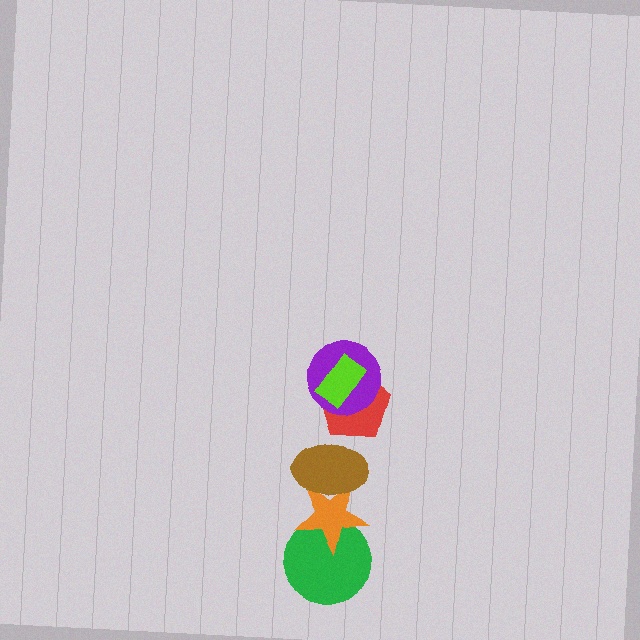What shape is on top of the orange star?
The brown ellipse is on top of the orange star.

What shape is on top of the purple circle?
The lime rectangle is on top of the purple circle.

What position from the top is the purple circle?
The purple circle is 2nd from the top.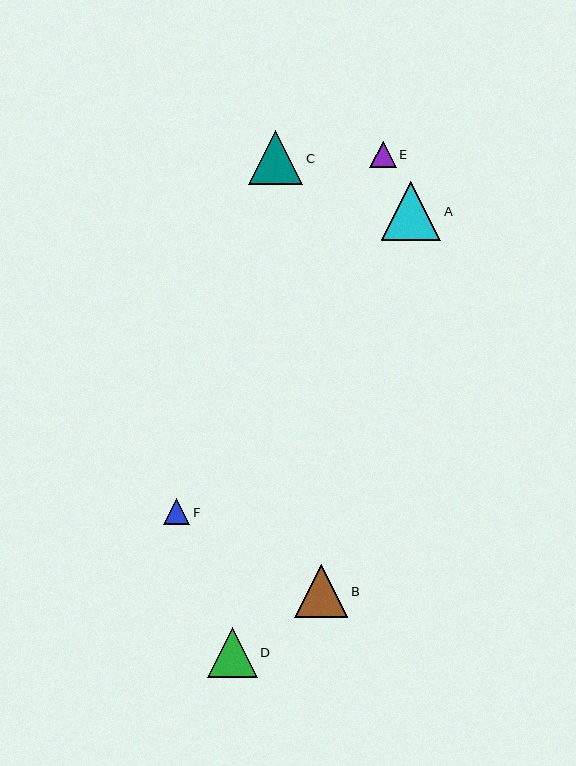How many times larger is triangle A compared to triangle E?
Triangle A is approximately 2.2 times the size of triangle E.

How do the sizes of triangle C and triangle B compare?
Triangle C and triangle B are approximately the same size.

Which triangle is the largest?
Triangle A is the largest with a size of approximately 59 pixels.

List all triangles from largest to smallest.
From largest to smallest: A, C, B, D, E, F.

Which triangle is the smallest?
Triangle F is the smallest with a size of approximately 26 pixels.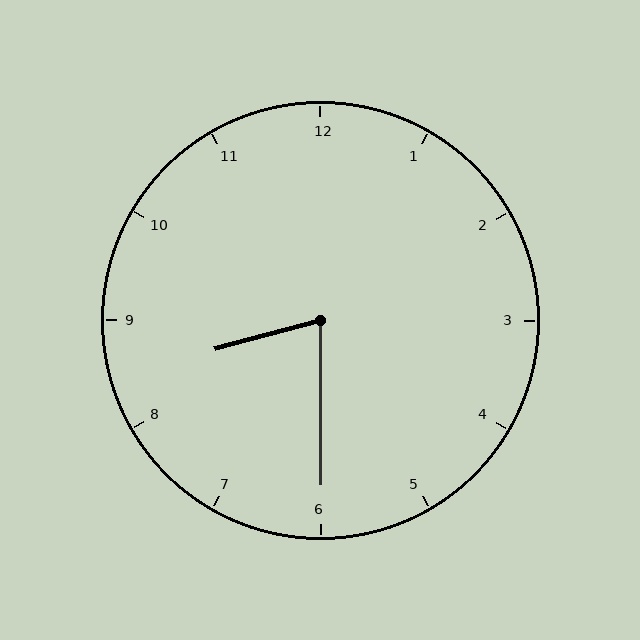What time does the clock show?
8:30.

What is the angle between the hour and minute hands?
Approximately 75 degrees.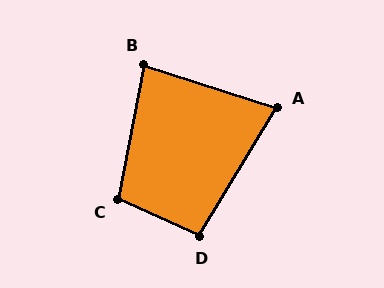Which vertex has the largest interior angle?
C, at approximately 103 degrees.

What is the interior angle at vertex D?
Approximately 97 degrees (obtuse).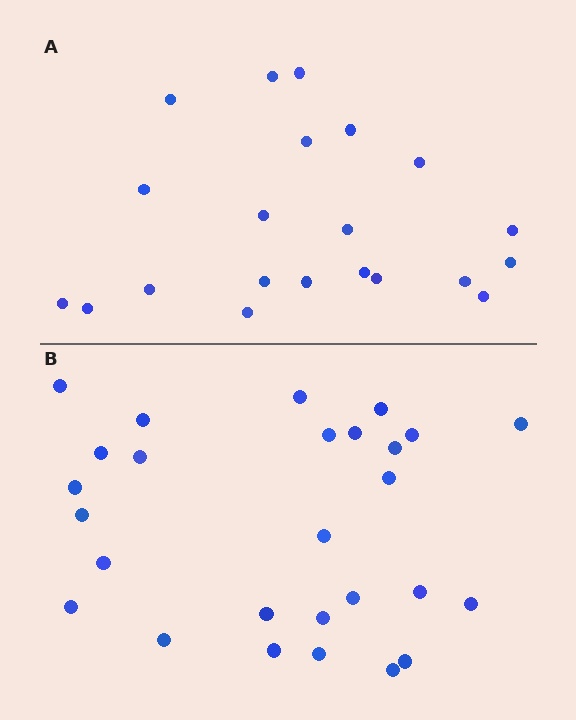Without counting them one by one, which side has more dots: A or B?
Region B (the bottom region) has more dots.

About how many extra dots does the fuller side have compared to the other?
Region B has about 6 more dots than region A.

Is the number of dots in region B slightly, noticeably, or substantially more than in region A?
Region B has noticeably more, but not dramatically so. The ratio is roughly 1.3 to 1.